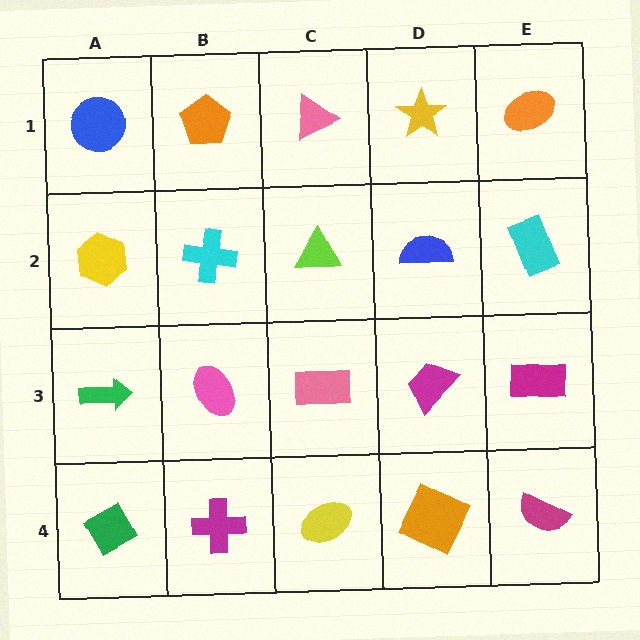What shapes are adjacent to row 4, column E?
A magenta rectangle (row 3, column E), an orange square (row 4, column D).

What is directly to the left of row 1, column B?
A blue circle.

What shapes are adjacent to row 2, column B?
An orange pentagon (row 1, column B), a pink ellipse (row 3, column B), a yellow hexagon (row 2, column A), a lime triangle (row 2, column C).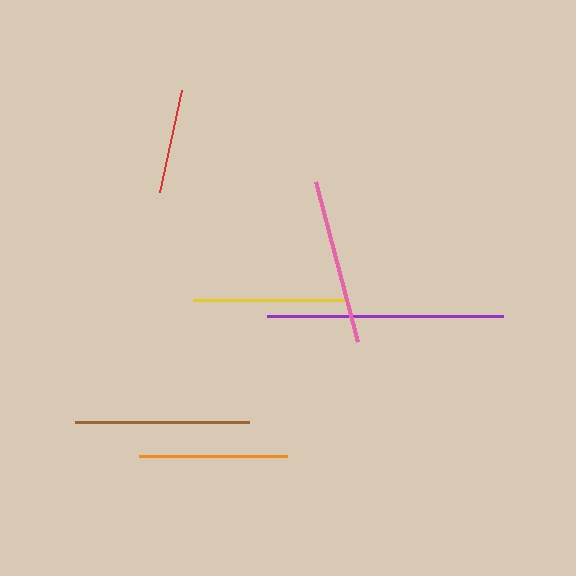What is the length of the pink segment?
The pink segment is approximately 166 pixels long.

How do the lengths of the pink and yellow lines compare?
The pink and yellow lines are approximately the same length.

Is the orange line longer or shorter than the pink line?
The pink line is longer than the orange line.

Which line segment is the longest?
The purple line is the longest at approximately 235 pixels.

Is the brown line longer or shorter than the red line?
The brown line is longer than the red line.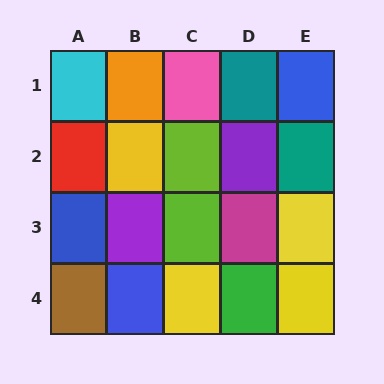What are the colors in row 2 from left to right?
Red, yellow, lime, purple, teal.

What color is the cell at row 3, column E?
Yellow.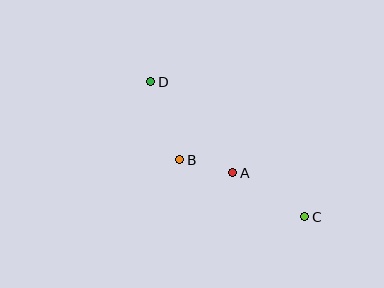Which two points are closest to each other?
Points A and B are closest to each other.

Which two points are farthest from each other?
Points C and D are farthest from each other.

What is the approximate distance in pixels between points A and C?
The distance between A and C is approximately 84 pixels.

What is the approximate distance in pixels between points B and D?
The distance between B and D is approximately 83 pixels.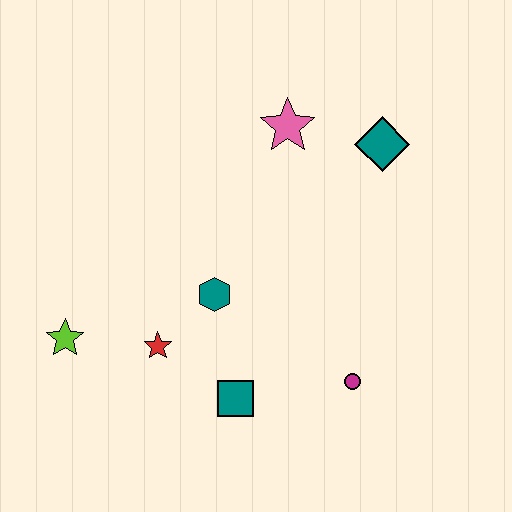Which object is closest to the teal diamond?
The pink star is closest to the teal diamond.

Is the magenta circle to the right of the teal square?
Yes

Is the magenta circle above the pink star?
No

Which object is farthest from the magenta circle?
The lime star is farthest from the magenta circle.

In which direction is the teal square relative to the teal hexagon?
The teal square is below the teal hexagon.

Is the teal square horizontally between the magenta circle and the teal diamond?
No